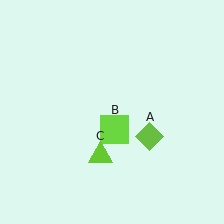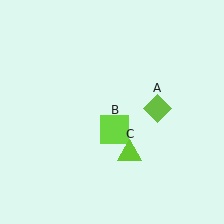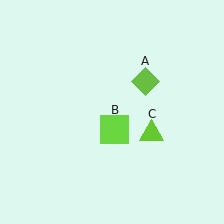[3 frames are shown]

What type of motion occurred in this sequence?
The lime diamond (object A), lime triangle (object C) rotated counterclockwise around the center of the scene.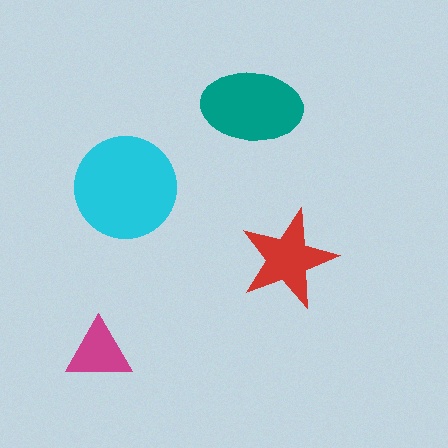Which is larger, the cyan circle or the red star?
The cyan circle.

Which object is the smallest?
The magenta triangle.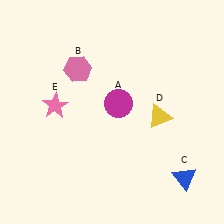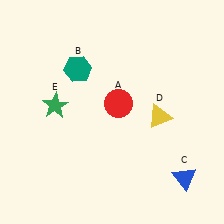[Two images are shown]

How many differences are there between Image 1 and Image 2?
There are 3 differences between the two images.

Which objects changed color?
A changed from magenta to red. B changed from pink to teal. E changed from pink to green.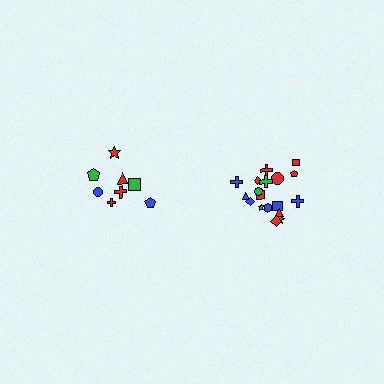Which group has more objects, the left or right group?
The right group.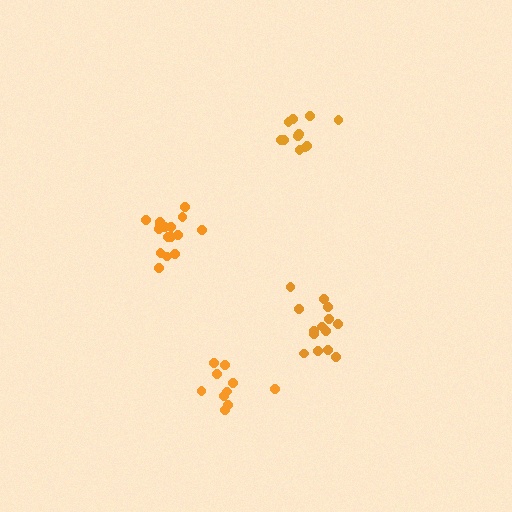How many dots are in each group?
Group 1: 16 dots, Group 2: 14 dots, Group 3: 11 dots, Group 4: 10 dots (51 total).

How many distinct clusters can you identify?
There are 4 distinct clusters.